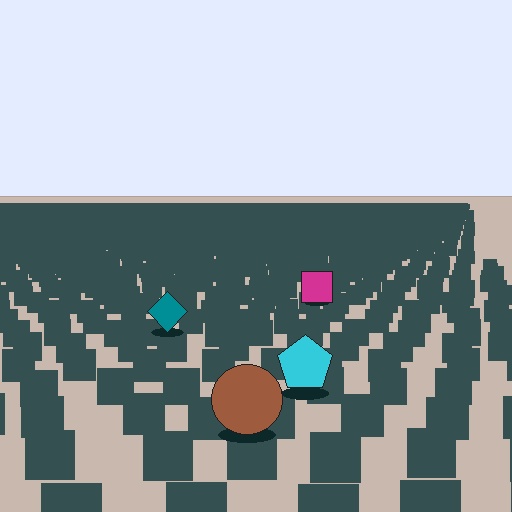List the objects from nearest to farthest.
From nearest to farthest: the brown circle, the cyan pentagon, the teal diamond, the magenta square.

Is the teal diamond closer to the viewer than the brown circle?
No. The brown circle is closer — you can tell from the texture gradient: the ground texture is coarser near it.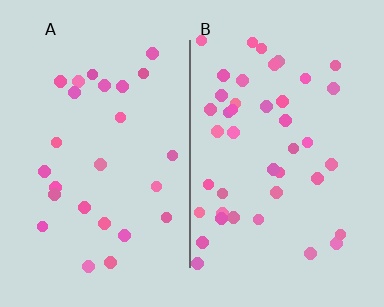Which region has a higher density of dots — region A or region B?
B (the right).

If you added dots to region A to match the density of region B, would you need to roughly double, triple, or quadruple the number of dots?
Approximately double.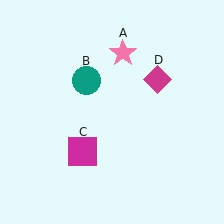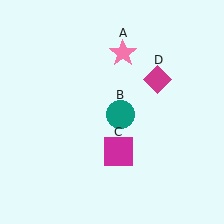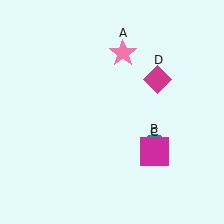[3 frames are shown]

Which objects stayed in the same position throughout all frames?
Pink star (object A) and magenta diamond (object D) remained stationary.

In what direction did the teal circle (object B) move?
The teal circle (object B) moved down and to the right.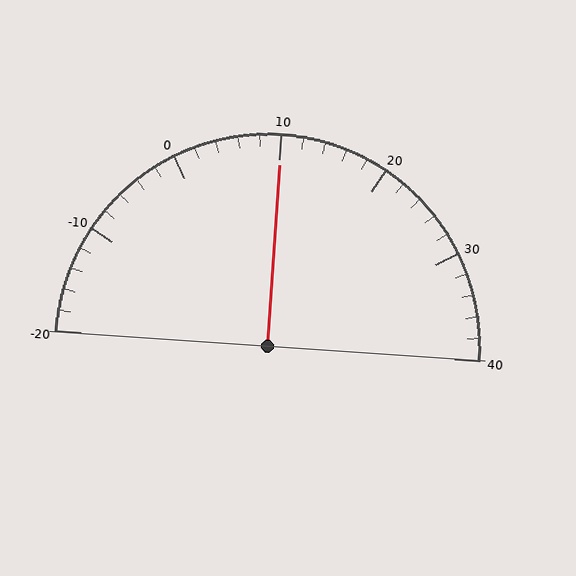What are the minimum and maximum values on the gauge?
The gauge ranges from -20 to 40.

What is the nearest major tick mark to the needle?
The nearest major tick mark is 10.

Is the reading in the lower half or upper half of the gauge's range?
The reading is in the upper half of the range (-20 to 40).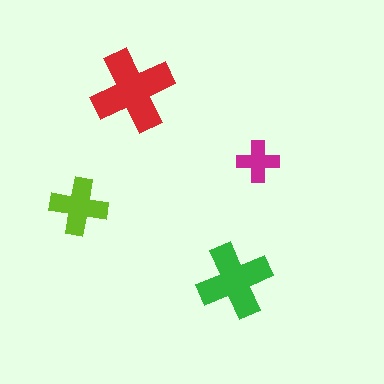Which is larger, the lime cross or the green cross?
The green one.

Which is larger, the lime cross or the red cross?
The red one.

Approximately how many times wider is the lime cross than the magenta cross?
About 1.5 times wider.